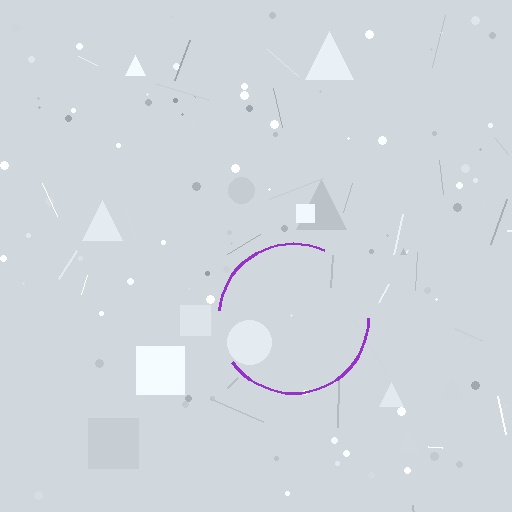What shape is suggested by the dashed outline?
The dashed outline suggests a circle.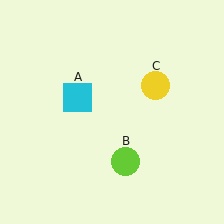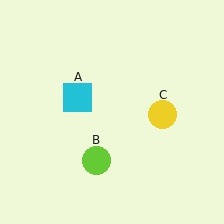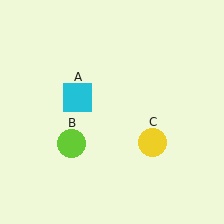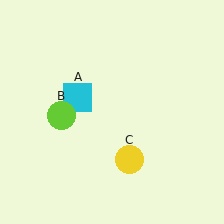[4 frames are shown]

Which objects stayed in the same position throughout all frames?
Cyan square (object A) remained stationary.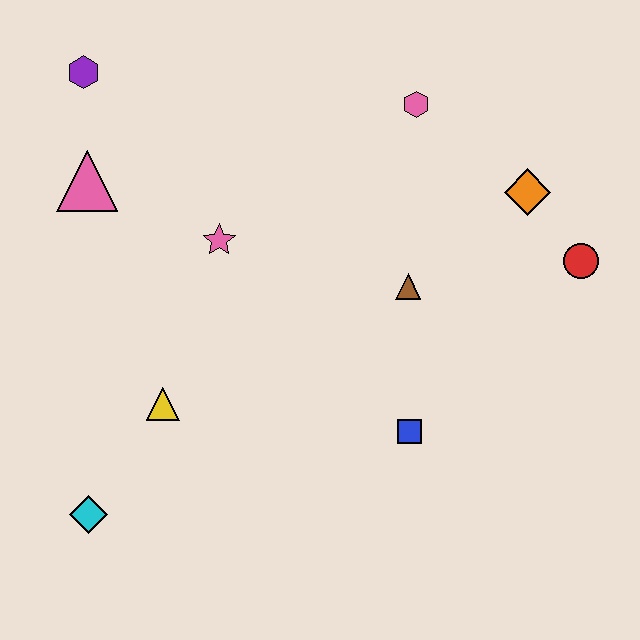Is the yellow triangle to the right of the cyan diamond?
Yes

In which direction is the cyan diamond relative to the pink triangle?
The cyan diamond is below the pink triangle.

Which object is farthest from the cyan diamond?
The red circle is farthest from the cyan diamond.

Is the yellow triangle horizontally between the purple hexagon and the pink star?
Yes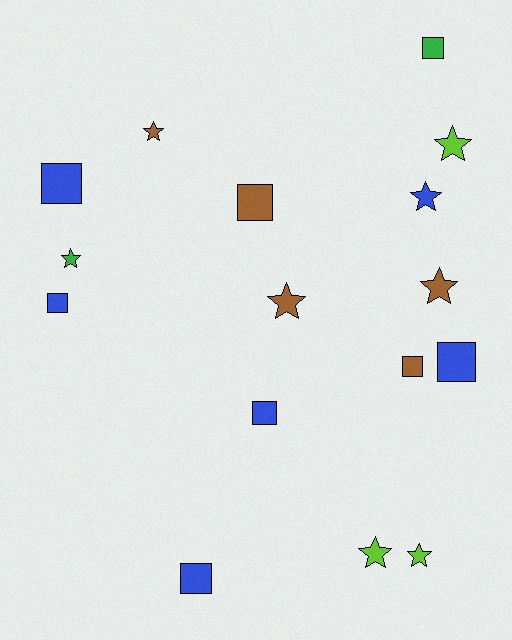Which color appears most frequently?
Blue, with 6 objects.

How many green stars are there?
There is 1 green star.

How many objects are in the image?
There are 16 objects.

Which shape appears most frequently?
Square, with 8 objects.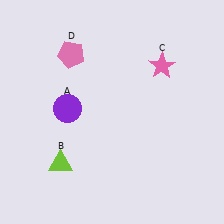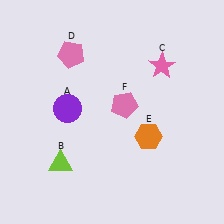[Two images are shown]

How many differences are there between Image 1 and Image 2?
There are 2 differences between the two images.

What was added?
An orange hexagon (E), a pink pentagon (F) were added in Image 2.